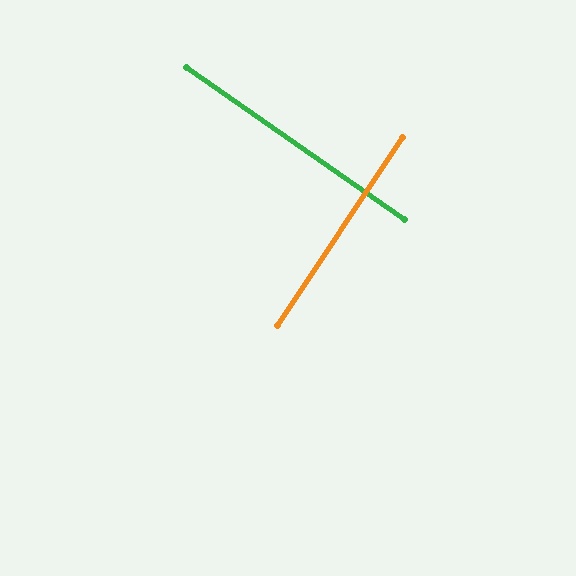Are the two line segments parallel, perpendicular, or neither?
Perpendicular — they meet at approximately 89°.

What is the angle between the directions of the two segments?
Approximately 89 degrees.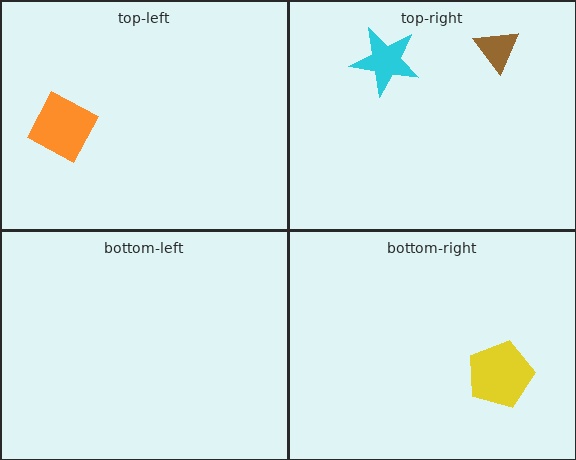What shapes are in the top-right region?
The brown triangle, the cyan star.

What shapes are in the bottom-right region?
The yellow pentagon.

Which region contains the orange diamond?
The top-left region.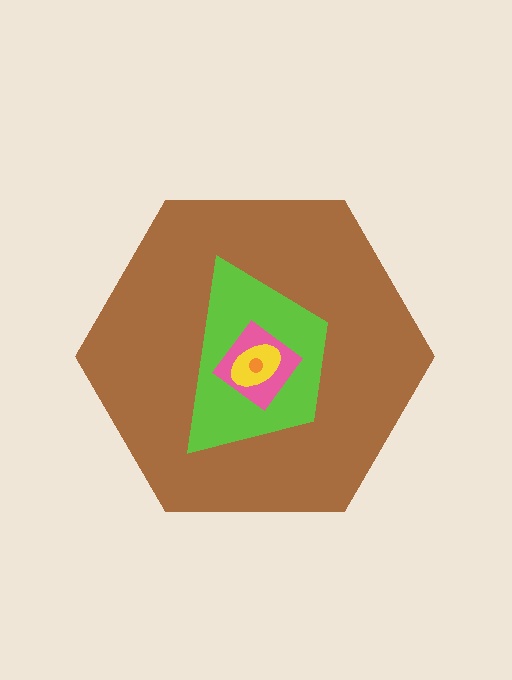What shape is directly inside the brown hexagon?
The lime trapezoid.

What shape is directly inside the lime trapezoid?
The pink diamond.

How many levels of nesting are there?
5.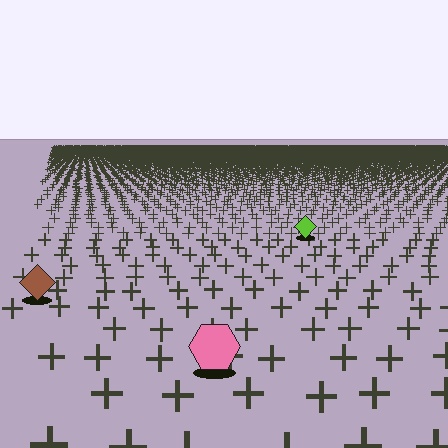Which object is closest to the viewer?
The pink hexagon is closest. The texture marks near it are larger and more spread out.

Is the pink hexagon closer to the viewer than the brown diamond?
Yes. The pink hexagon is closer — you can tell from the texture gradient: the ground texture is coarser near it.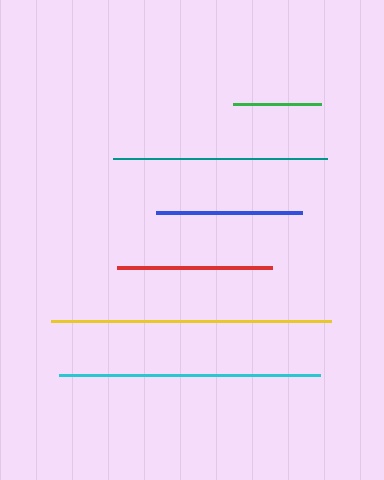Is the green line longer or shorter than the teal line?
The teal line is longer than the green line.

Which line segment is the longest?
The yellow line is the longest at approximately 280 pixels.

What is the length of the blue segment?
The blue segment is approximately 147 pixels long.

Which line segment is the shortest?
The green line is the shortest at approximately 87 pixels.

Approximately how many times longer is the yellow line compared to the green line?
The yellow line is approximately 3.2 times the length of the green line.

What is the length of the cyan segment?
The cyan segment is approximately 260 pixels long.